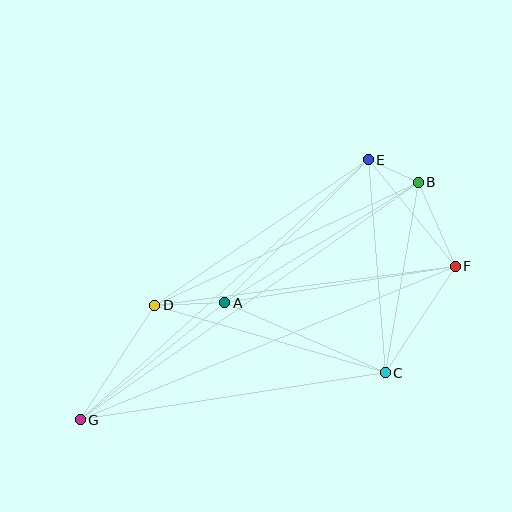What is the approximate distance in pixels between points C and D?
The distance between C and D is approximately 240 pixels.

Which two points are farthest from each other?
Points B and G are farthest from each other.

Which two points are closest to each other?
Points B and E are closest to each other.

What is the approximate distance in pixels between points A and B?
The distance between A and B is approximately 228 pixels.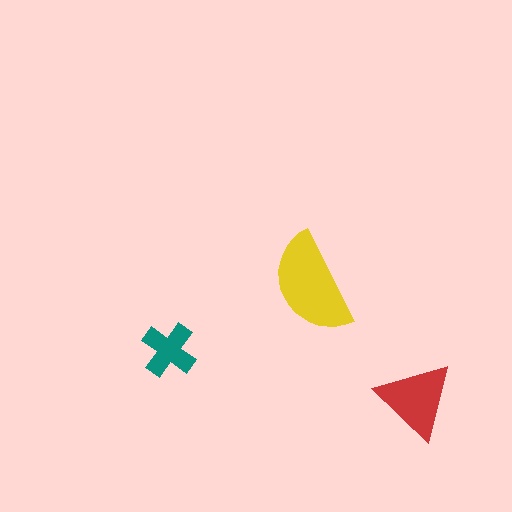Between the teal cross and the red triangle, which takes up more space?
The red triangle.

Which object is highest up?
The yellow semicircle is topmost.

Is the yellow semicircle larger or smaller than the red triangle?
Larger.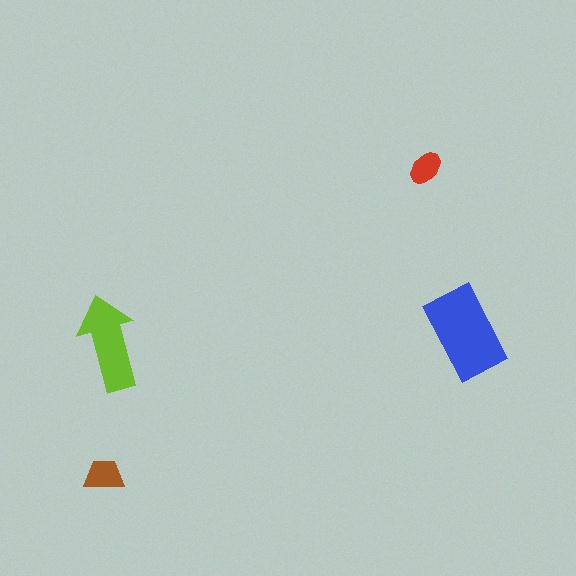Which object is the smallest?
The red ellipse.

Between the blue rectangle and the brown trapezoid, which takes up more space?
The blue rectangle.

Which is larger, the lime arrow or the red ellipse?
The lime arrow.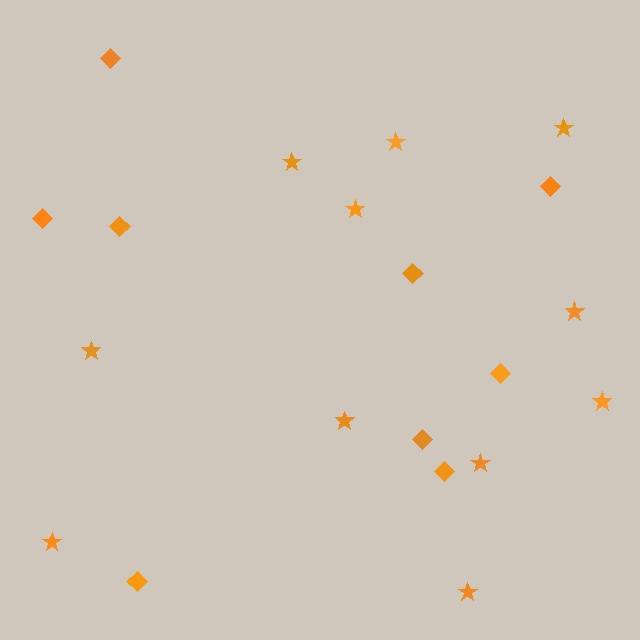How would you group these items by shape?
There are 2 groups: one group of diamonds (9) and one group of stars (11).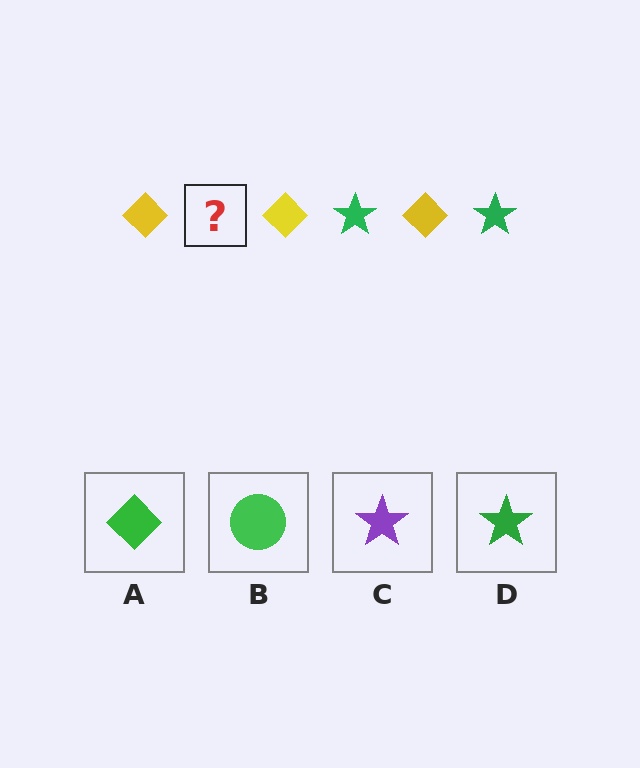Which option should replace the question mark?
Option D.